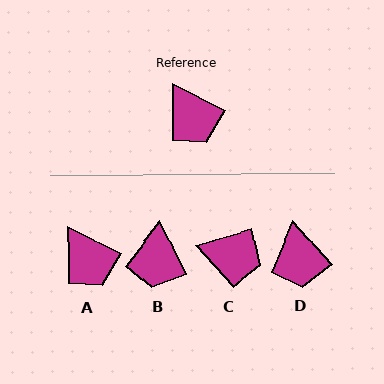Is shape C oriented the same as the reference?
No, it is off by about 43 degrees.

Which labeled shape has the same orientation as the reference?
A.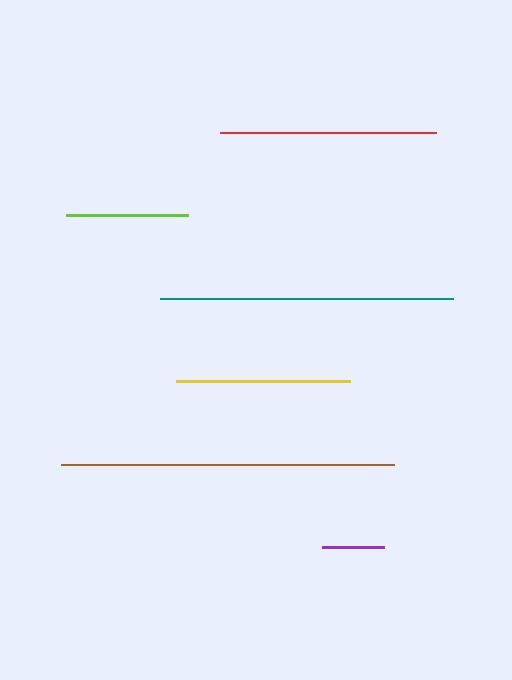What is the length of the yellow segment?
The yellow segment is approximately 174 pixels long.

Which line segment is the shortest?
The purple line is the shortest at approximately 62 pixels.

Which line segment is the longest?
The brown line is the longest at approximately 333 pixels.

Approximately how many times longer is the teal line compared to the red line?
The teal line is approximately 1.4 times the length of the red line.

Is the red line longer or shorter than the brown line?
The brown line is longer than the red line.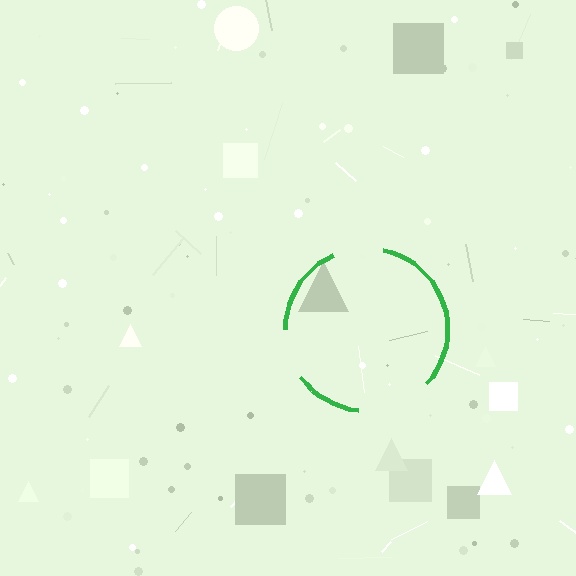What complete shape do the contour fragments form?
The contour fragments form a circle.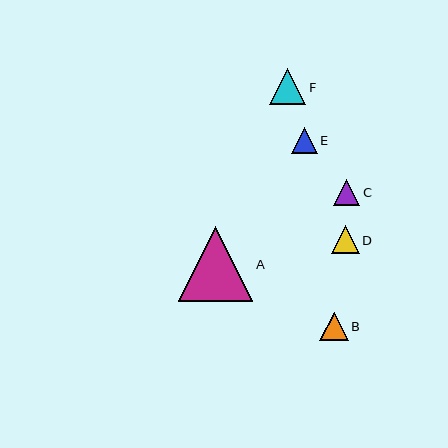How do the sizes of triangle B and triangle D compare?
Triangle B and triangle D are approximately the same size.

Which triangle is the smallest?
Triangle E is the smallest with a size of approximately 25 pixels.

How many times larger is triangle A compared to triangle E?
Triangle A is approximately 2.9 times the size of triangle E.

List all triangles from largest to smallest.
From largest to smallest: A, F, B, D, C, E.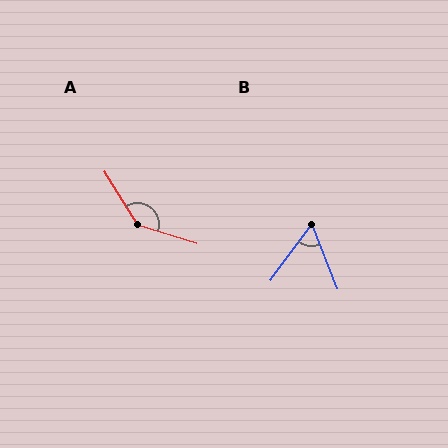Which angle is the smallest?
B, at approximately 58 degrees.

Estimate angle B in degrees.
Approximately 58 degrees.